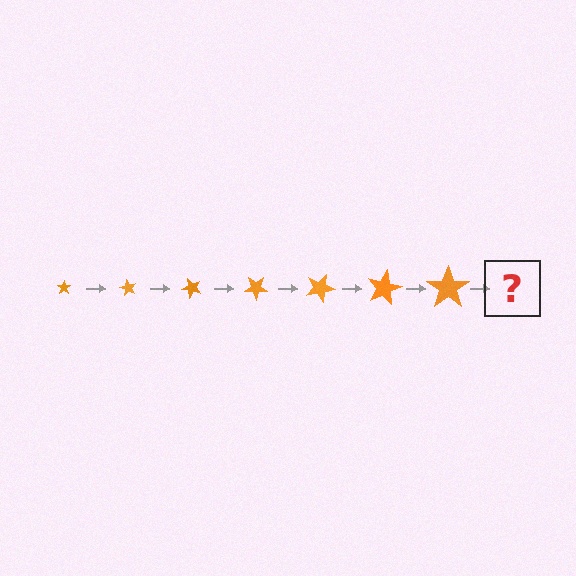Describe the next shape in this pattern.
It should be a star, larger than the previous one and rotated 420 degrees from the start.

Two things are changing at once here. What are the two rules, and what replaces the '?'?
The two rules are that the star grows larger each step and it rotates 60 degrees each step. The '?' should be a star, larger than the previous one and rotated 420 degrees from the start.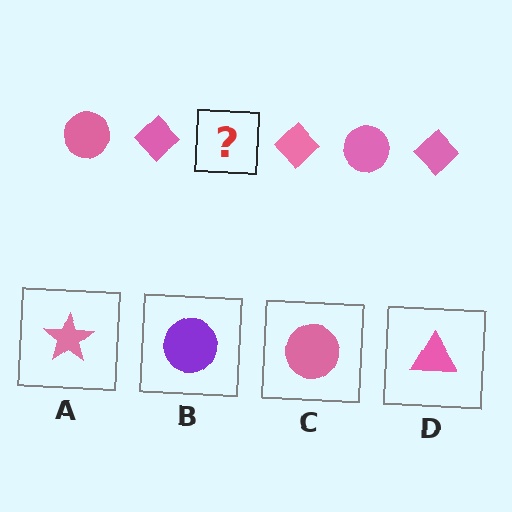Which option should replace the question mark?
Option C.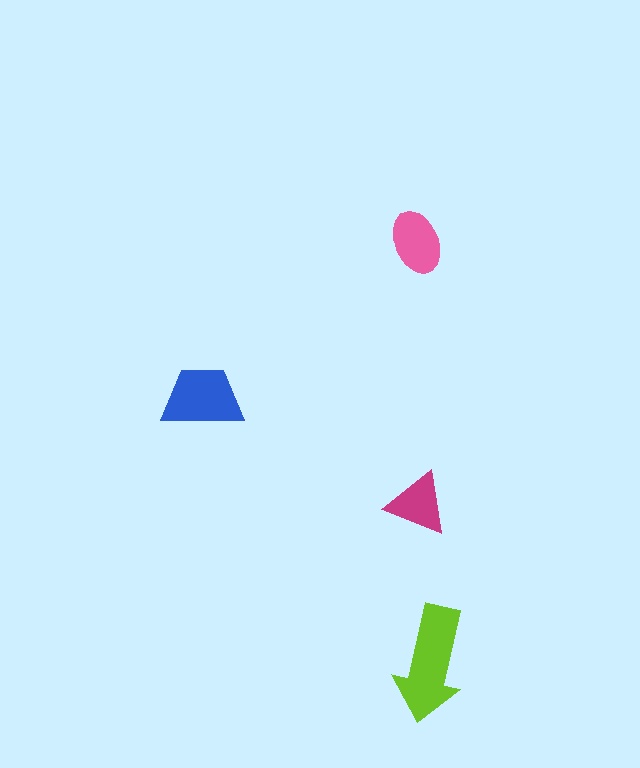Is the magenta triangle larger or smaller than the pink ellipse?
Smaller.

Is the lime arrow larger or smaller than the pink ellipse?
Larger.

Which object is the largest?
The lime arrow.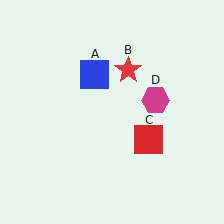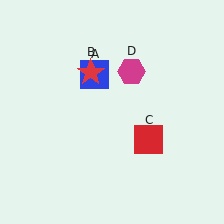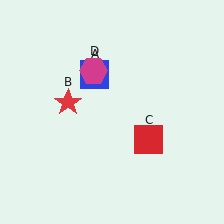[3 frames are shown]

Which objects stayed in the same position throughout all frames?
Blue square (object A) and red square (object C) remained stationary.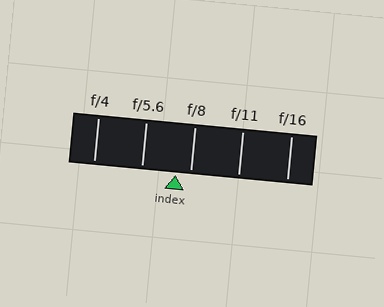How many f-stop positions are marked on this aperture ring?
There are 5 f-stop positions marked.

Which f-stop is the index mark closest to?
The index mark is closest to f/8.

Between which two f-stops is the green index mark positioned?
The index mark is between f/5.6 and f/8.